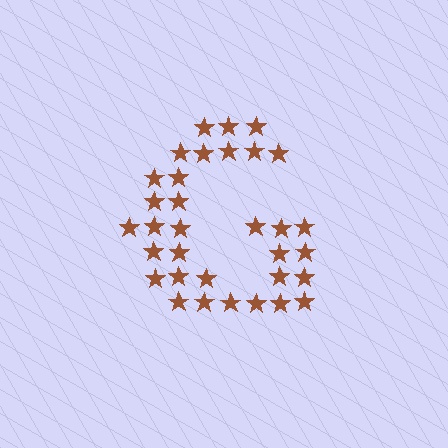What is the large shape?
The large shape is the letter G.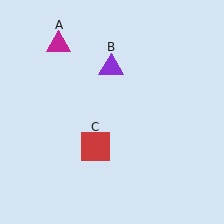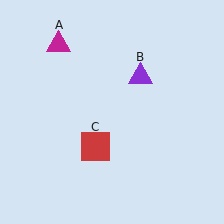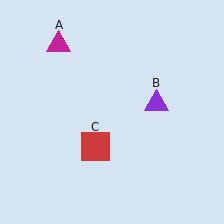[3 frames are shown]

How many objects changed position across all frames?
1 object changed position: purple triangle (object B).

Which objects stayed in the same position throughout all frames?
Magenta triangle (object A) and red square (object C) remained stationary.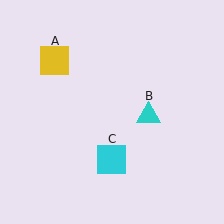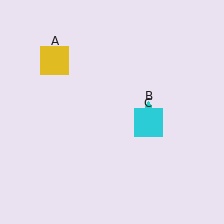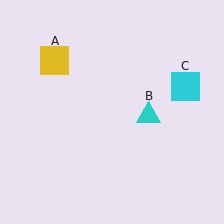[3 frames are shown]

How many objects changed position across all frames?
1 object changed position: cyan square (object C).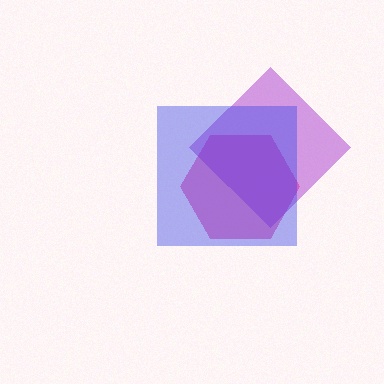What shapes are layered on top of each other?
The layered shapes are: a pink hexagon, a purple diamond, a blue square.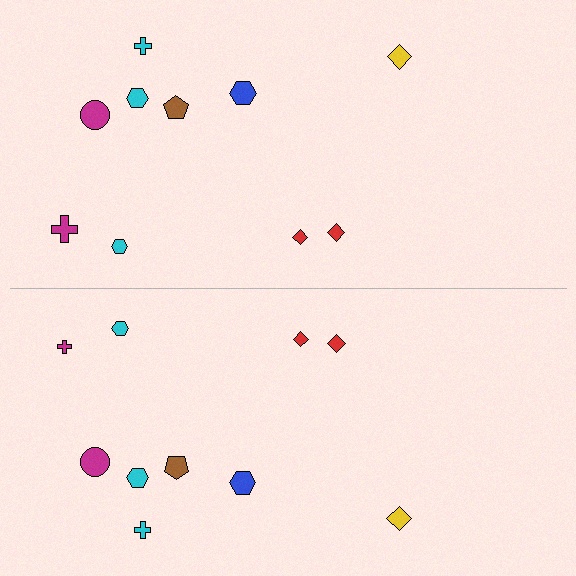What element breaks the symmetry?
The magenta cross on the bottom side has a different size than its mirror counterpart.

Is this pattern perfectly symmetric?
No, the pattern is not perfectly symmetric. The magenta cross on the bottom side has a different size than its mirror counterpart.